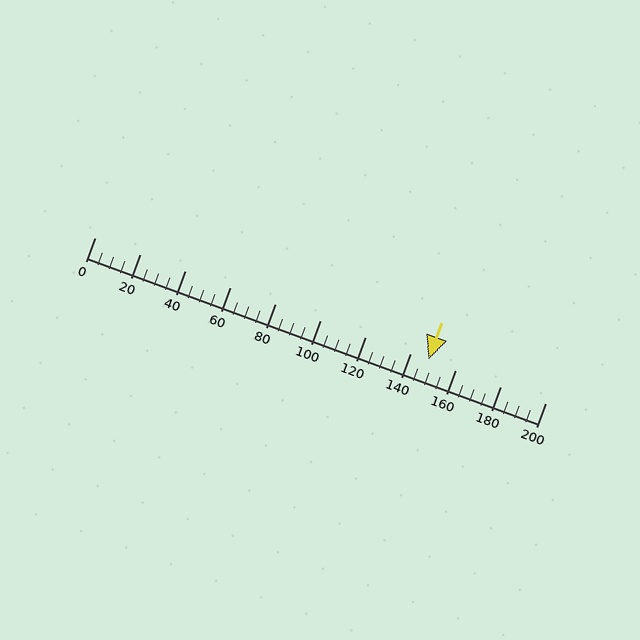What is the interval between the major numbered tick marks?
The major tick marks are spaced 20 units apart.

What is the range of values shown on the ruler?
The ruler shows values from 0 to 200.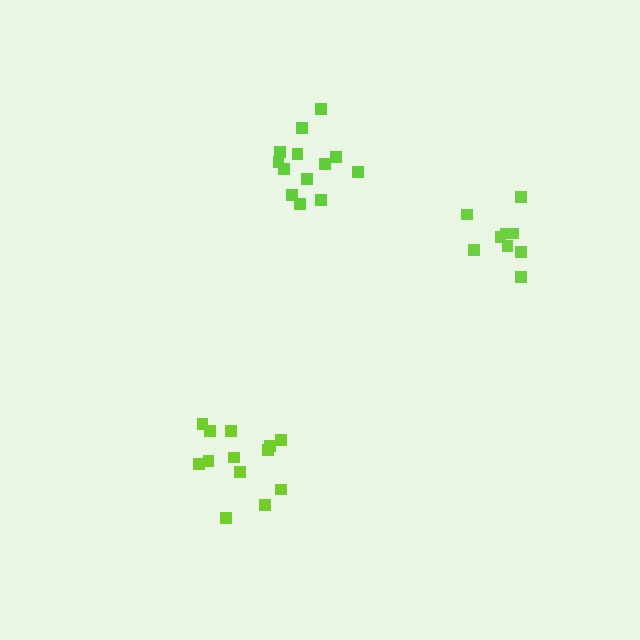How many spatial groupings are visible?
There are 3 spatial groupings.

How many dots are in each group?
Group 1: 13 dots, Group 2: 13 dots, Group 3: 9 dots (35 total).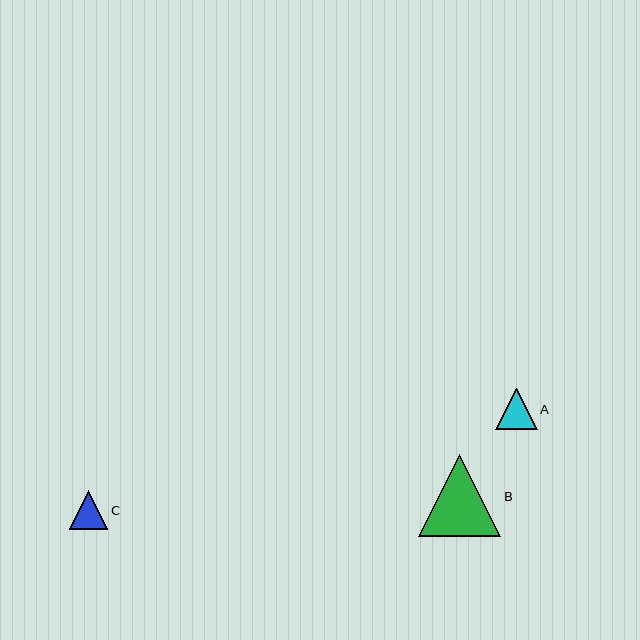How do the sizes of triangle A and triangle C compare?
Triangle A and triangle C are approximately the same size.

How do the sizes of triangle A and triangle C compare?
Triangle A and triangle C are approximately the same size.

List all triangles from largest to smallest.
From largest to smallest: B, A, C.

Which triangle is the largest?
Triangle B is the largest with a size of approximately 82 pixels.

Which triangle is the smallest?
Triangle C is the smallest with a size of approximately 39 pixels.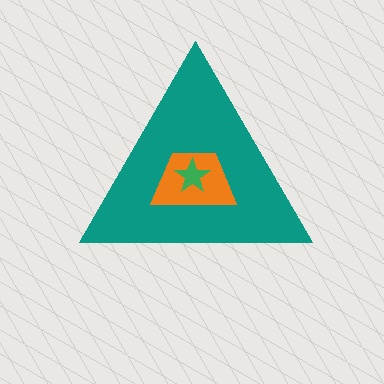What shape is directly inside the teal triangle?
The orange trapezoid.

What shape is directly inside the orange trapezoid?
The green star.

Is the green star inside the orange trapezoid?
Yes.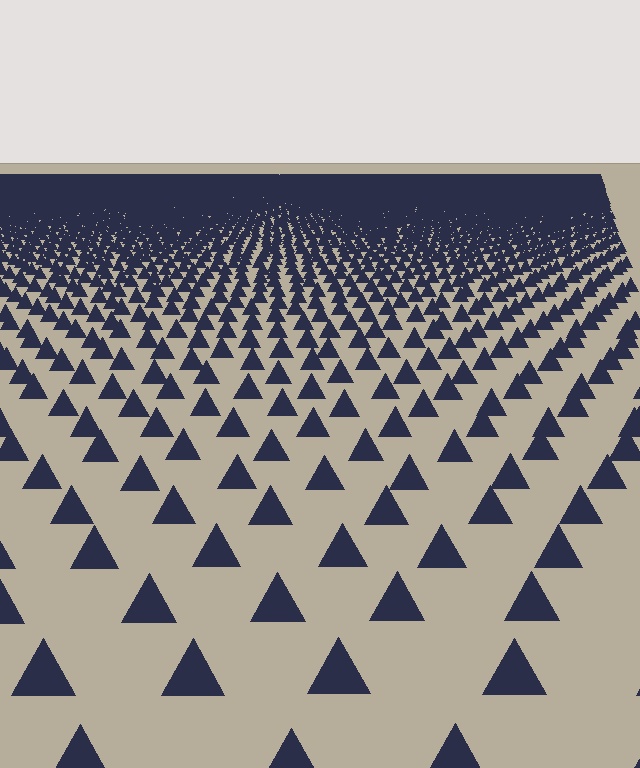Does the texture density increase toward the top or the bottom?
Density increases toward the top.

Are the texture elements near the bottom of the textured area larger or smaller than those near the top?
Larger. Near the bottom, elements are closer to the viewer and appear at a bigger on-screen size.